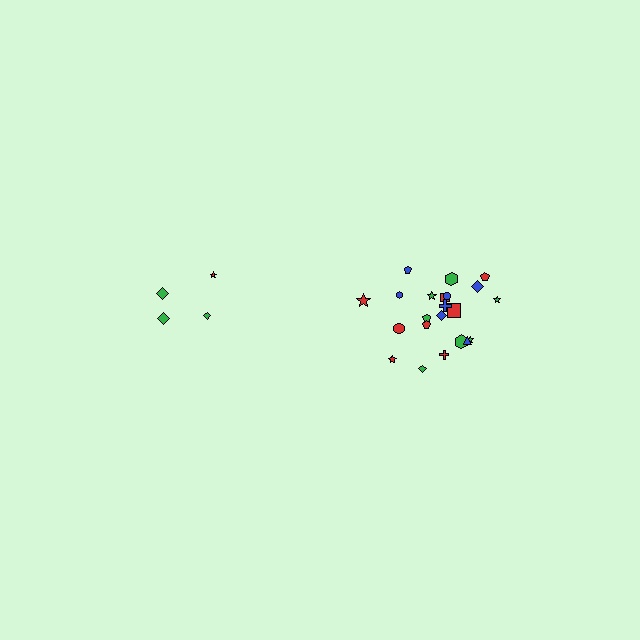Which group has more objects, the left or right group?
The right group.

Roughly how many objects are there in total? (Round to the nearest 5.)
Roughly 25 objects in total.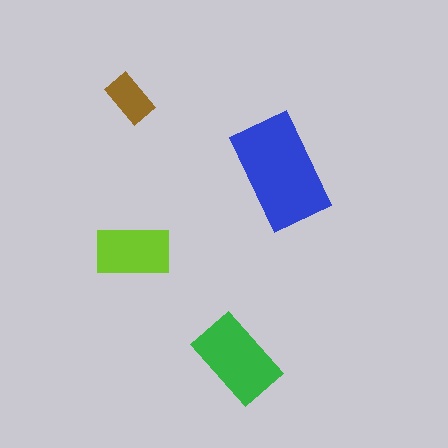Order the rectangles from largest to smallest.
the blue one, the green one, the lime one, the brown one.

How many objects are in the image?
There are 4 objects in the image.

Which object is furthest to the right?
The blue rectangle is rightmost.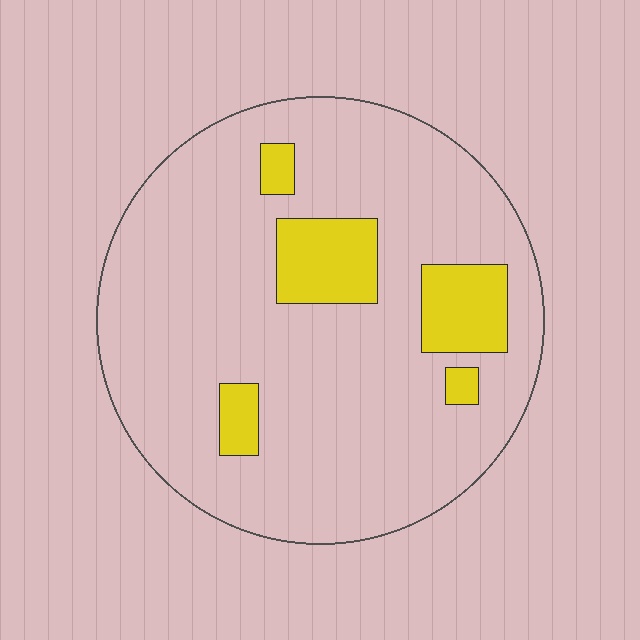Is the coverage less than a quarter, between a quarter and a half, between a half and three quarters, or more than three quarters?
Less than a quarter.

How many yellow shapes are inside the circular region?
5.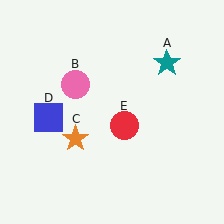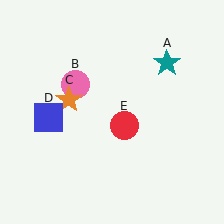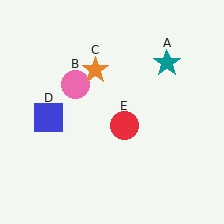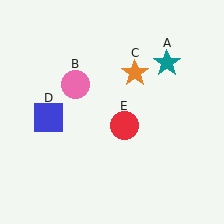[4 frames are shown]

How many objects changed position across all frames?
1 object changed position: orange star (object C).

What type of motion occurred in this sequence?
The orange star (object C) rotated clockwise around the center of the scene.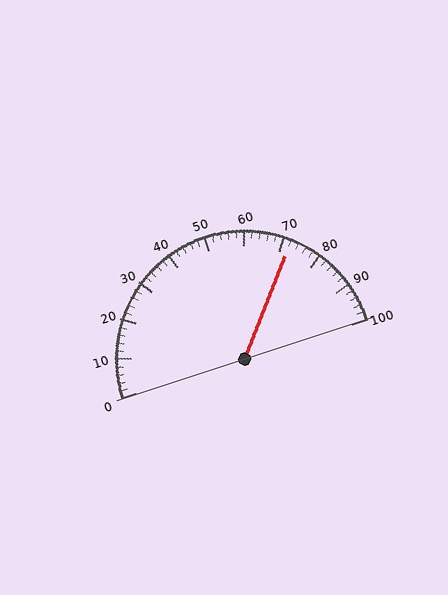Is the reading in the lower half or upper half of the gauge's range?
The reading is in the upper half of the range (0 to 100).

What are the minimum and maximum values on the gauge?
The gauge ranges from 0 to 100.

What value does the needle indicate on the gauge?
The needle indicates approximately 72.